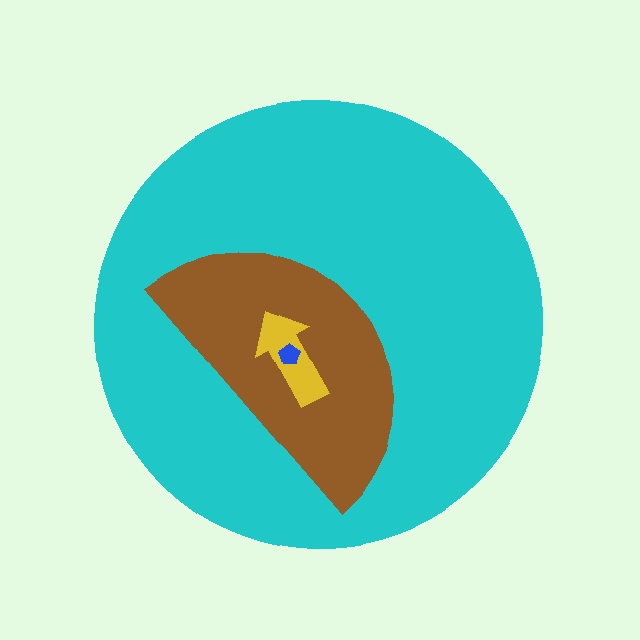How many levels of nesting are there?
4.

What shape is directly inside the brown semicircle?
The yellow arrow.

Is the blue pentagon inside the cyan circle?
Yes.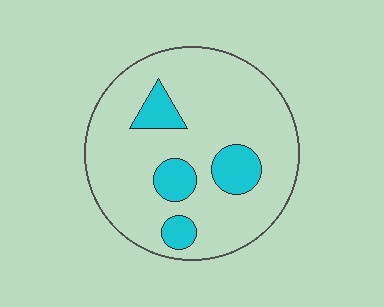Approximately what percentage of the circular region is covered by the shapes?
Approximately 15%.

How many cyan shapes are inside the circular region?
4.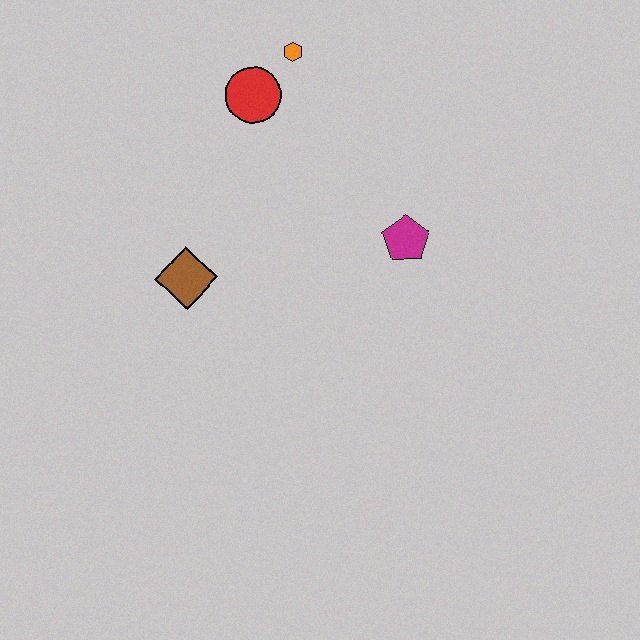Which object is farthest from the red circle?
The magenta pentagon is farthest from the red circle.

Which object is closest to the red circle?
The orange hexagon is closest to the red circle.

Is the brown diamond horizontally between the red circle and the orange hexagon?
No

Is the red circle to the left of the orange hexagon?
Yes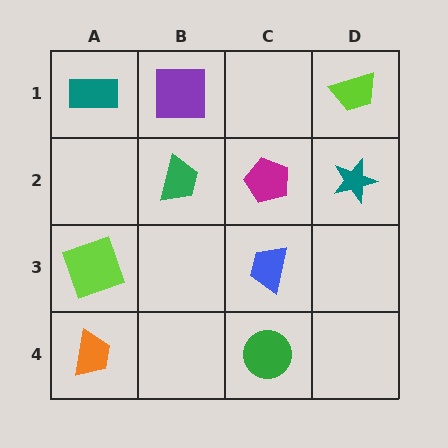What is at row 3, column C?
A blue trapezoid.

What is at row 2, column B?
A green trapezoid.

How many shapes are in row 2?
3 shapes.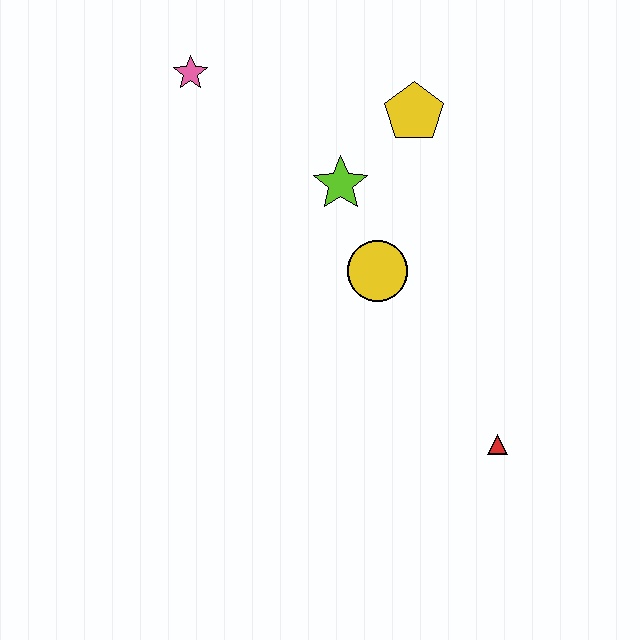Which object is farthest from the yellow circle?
The pink star is farthest from the yellow circle.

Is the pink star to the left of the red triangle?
Yes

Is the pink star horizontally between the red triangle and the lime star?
No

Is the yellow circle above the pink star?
No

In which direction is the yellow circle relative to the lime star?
The yellow circle is below the lime star.